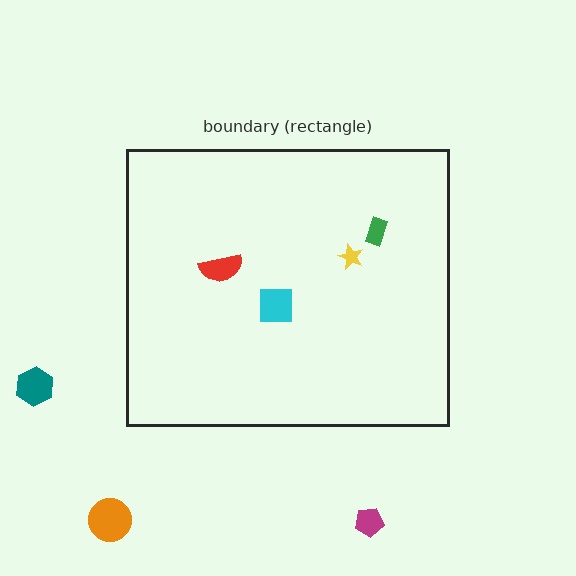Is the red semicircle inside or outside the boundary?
Inside.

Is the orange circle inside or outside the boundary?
Outside.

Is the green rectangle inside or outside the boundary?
Inside.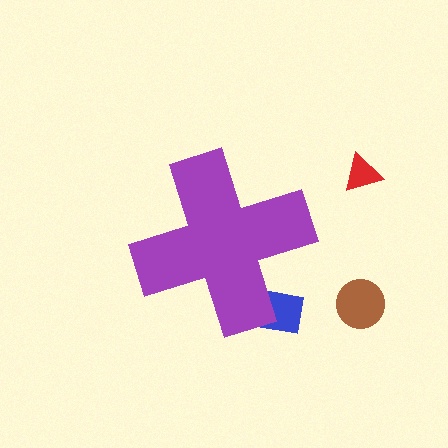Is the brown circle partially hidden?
No, the brown circle is fully visible.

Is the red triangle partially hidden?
No, the red triangle is fully visible.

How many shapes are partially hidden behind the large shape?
1 shape is partially hidden.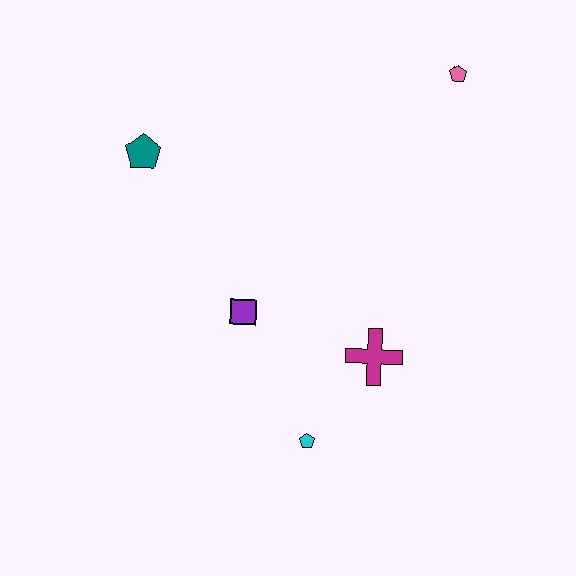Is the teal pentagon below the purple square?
No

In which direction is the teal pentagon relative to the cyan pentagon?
The teal pentagon is above the cyan pentagon.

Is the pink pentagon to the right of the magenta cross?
Yes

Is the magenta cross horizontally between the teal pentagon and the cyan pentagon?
No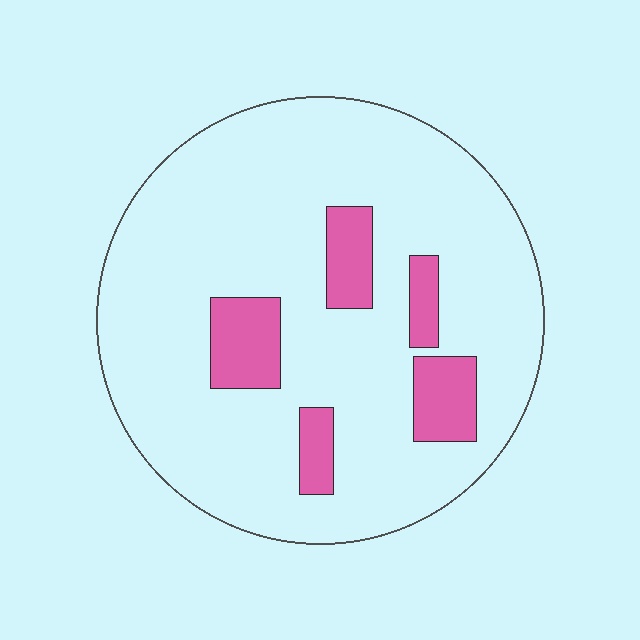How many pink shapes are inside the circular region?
5.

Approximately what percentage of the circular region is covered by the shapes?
Approximately 15%.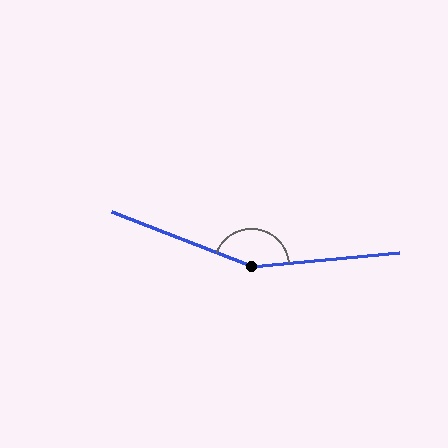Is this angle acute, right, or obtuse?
It is obtuse.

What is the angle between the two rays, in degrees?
Approximately 154 degrees.